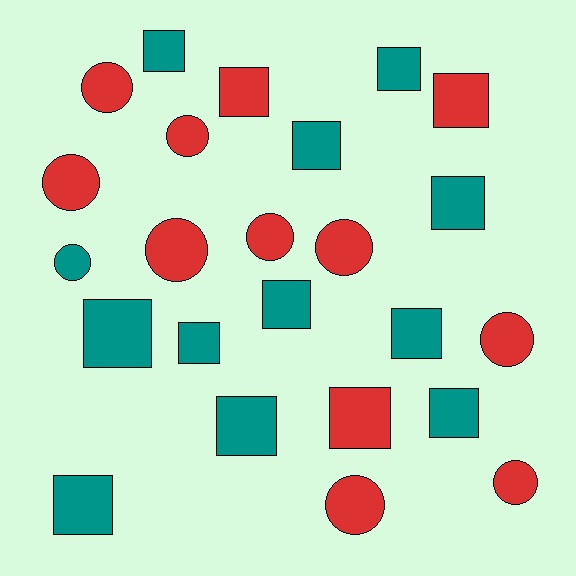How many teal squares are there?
There are 11 teal squares.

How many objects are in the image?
There are 24 objects.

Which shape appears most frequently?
Square, with 14 objects.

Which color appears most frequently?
Teal, with 12 objects.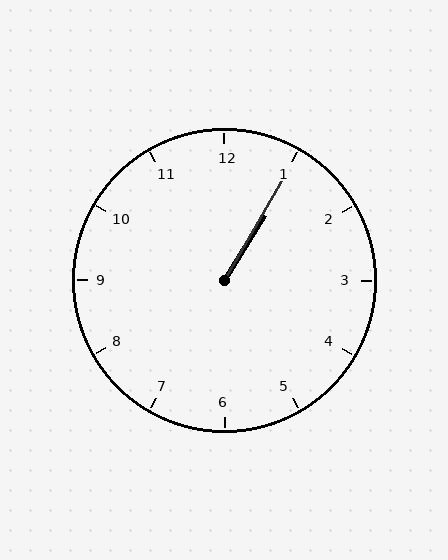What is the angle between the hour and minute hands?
Approximately 2 degrees.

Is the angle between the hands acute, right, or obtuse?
It is acute.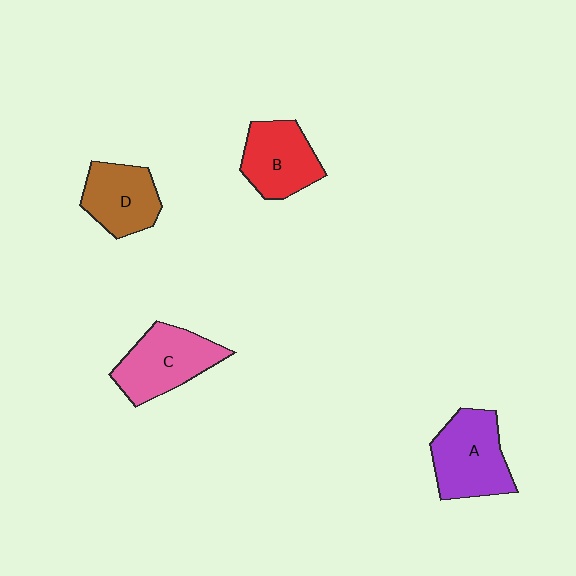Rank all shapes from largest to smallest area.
From largest to smallest: A (purple), C (pink), B (red), D (brown).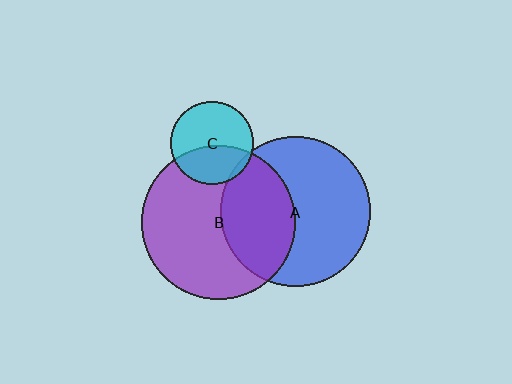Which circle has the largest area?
Circle B (purple).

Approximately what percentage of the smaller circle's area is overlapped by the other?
Approximately 40%.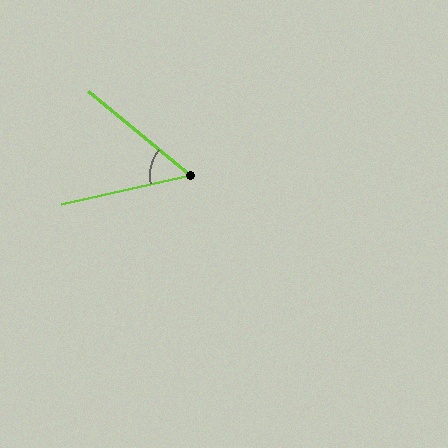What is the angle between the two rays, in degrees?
Approximately 52 degrees.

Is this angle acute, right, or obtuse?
It is acute.